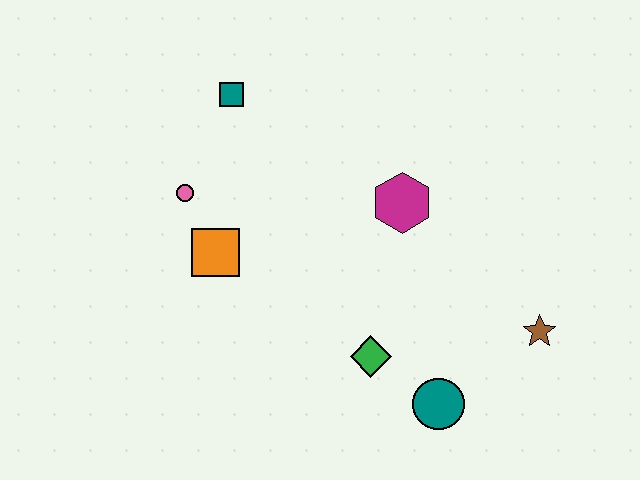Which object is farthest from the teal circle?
The teal square is farthest from the teal circle.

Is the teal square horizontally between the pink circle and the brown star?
Yes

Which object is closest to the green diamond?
The teal circle is closest to the green diamond.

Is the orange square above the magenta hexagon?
No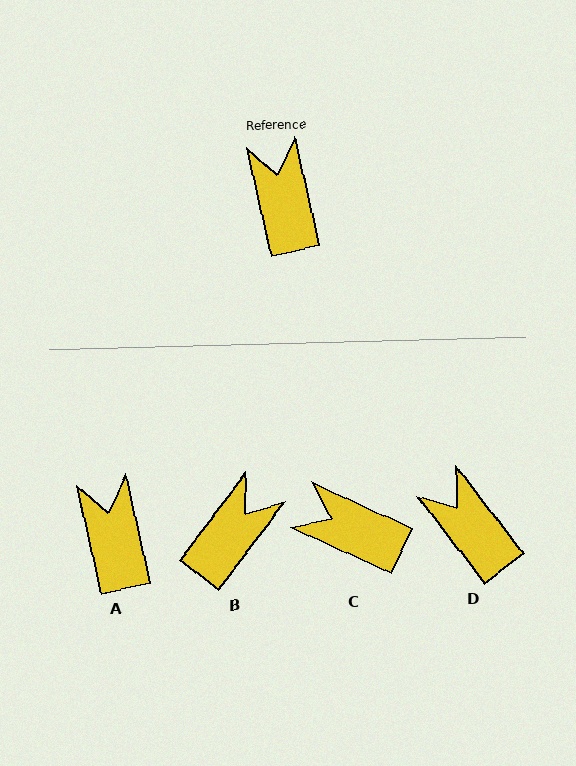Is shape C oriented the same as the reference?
No, it is off by about 52 degrees.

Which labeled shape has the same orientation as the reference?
A.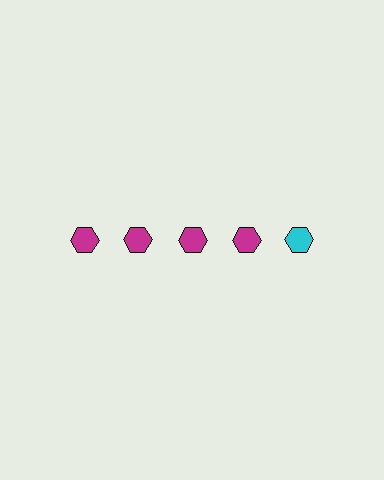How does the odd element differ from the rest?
It has a different color: cyan instead of magenta.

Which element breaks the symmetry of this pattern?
The cyan hexagon in the top row, rightmost column breaks the symmetry. All other shapes are magenta hexagons.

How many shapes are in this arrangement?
There are 5 shapes arranged in a grid pattern.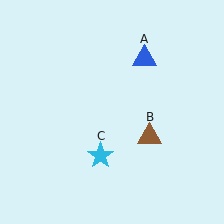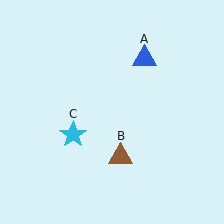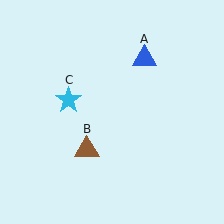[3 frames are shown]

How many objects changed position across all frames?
2 objects changed position: brown triangle (object B), cyan star (object C).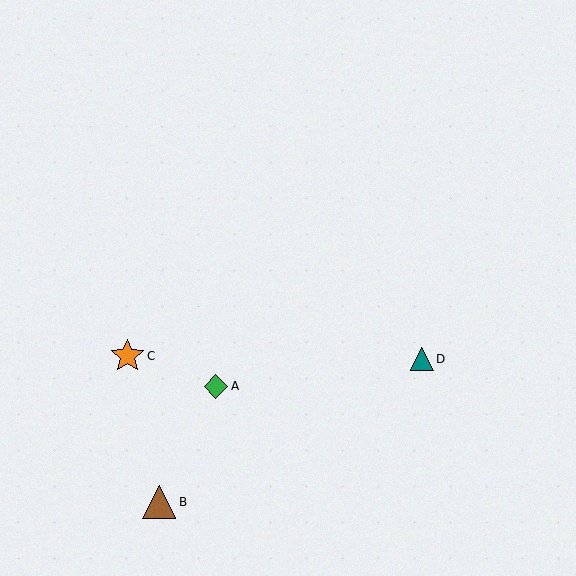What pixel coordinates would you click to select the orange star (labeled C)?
Click at (127, 356) to select the orange star C.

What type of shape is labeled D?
Shape D is a teal triangle.